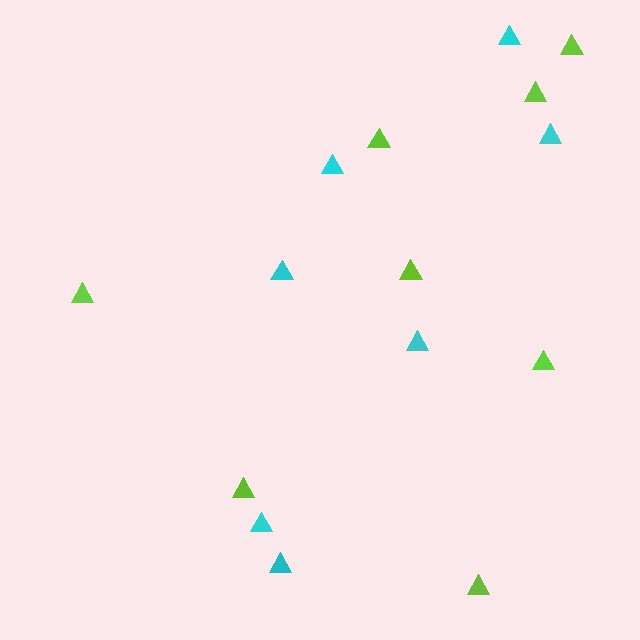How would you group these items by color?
There are 2 groups: one group of cyan triangles (7) and one group of lime triangles (8).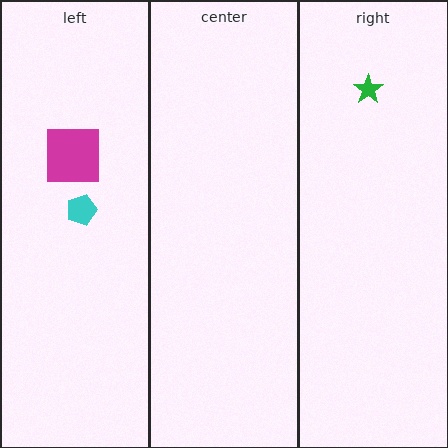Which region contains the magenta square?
The left region.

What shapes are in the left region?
The magenta square, the cyan pentagon.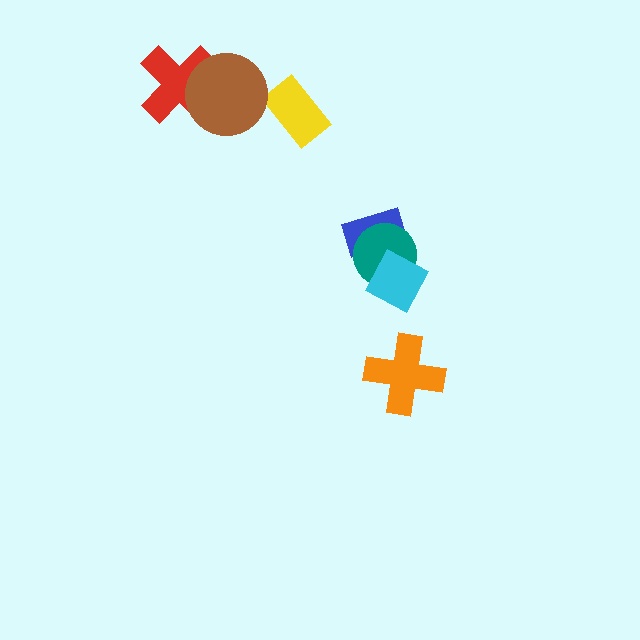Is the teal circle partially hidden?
Yes, it is partially covered by another shape.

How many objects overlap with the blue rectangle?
2 objects overlap with the blue rectangle.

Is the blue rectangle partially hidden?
Yes, it is partially covered by another shape.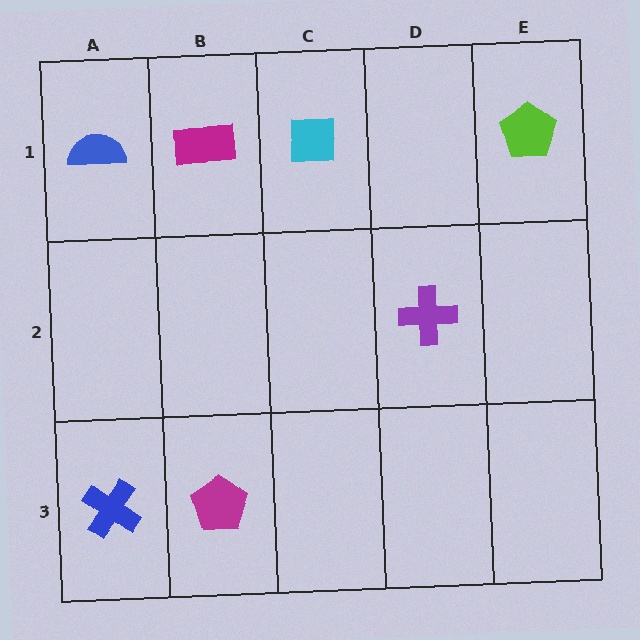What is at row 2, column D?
A purple cross.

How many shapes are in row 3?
2 shapes.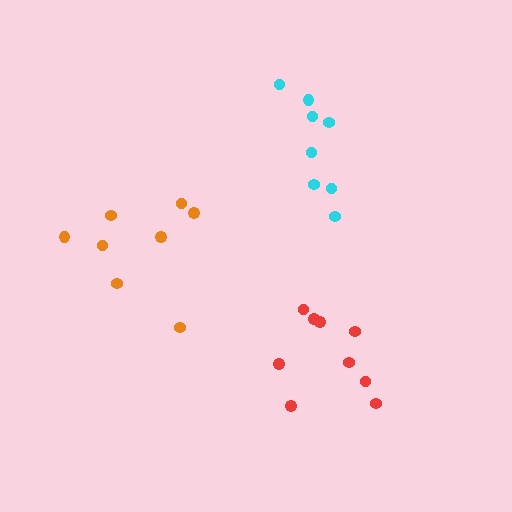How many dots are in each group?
Group 1: 9 dots, Group 2: 8 dots, Group 3: 8 dots (25 total).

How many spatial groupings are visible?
There are 3 spatial groupings.